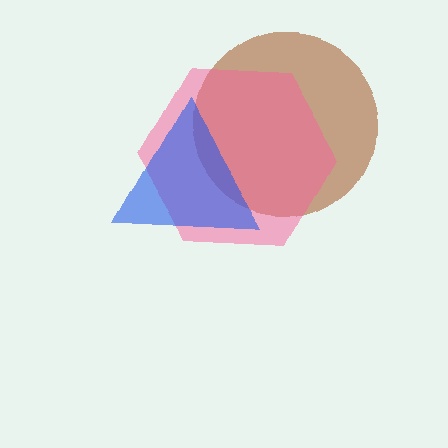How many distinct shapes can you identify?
There are 3 distinct shapes: a brown circle, a pink hexagon, a blue triangle.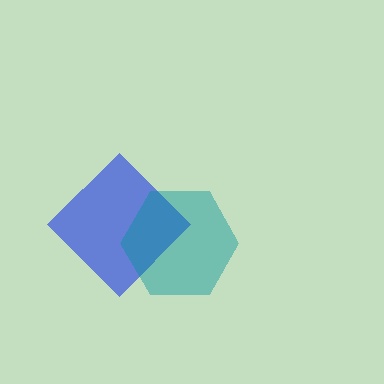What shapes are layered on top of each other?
The layered shapes are: a blue diamond, a teal hexagon.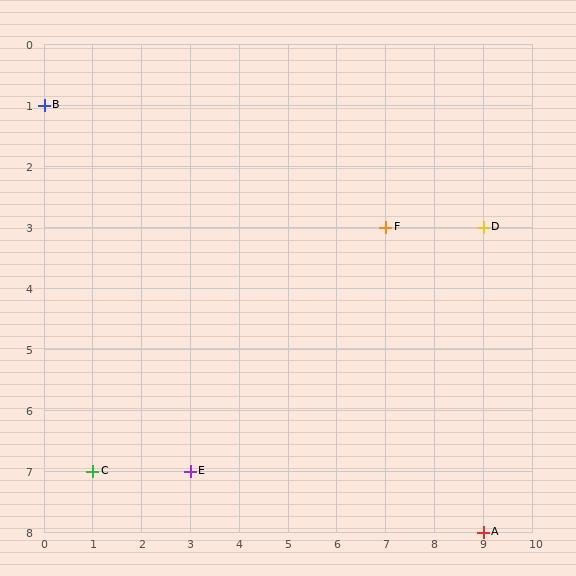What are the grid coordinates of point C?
Point C is at grid coordinates (1, 7).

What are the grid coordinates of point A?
Point A is at grid coordinates (9, 8).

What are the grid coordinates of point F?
Point F is at grid coordinates (7, 3).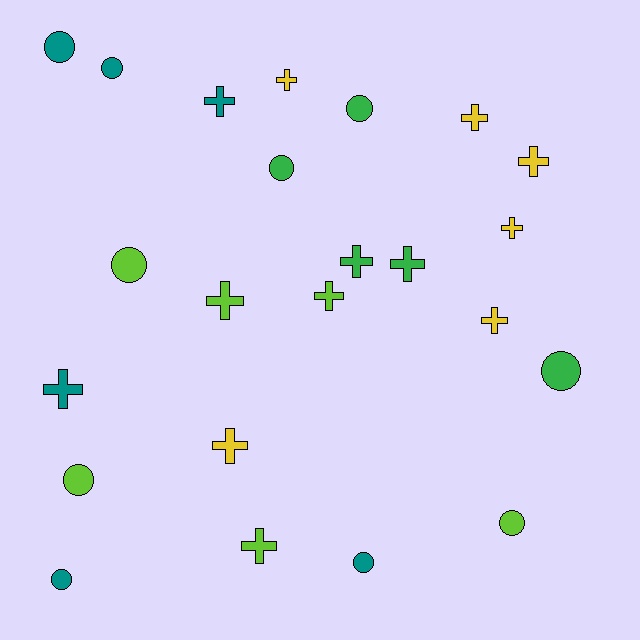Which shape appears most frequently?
Cross, with 13 objects.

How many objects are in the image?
There are 23 objects.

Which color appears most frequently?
Lime, with 6 objects.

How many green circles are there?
There are 3 green circles.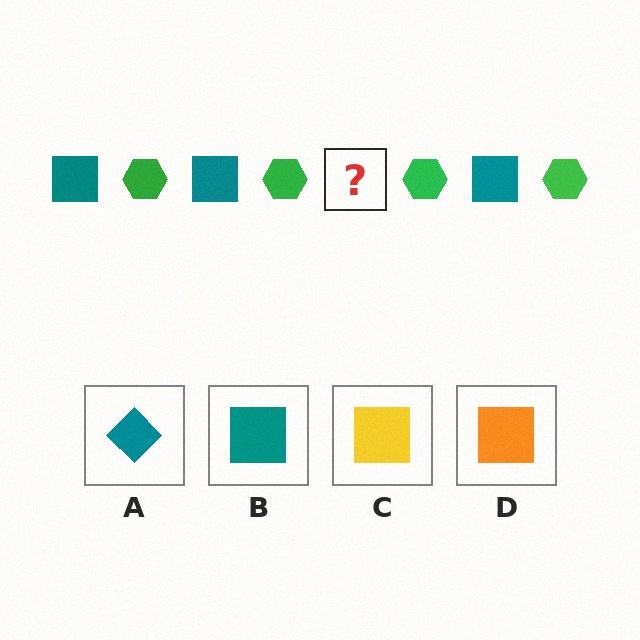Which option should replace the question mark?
Option B.